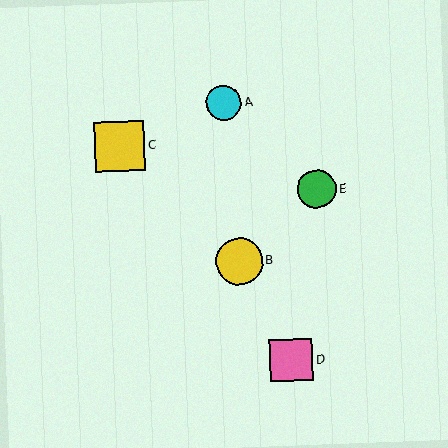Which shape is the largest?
The yellow square (labeled C) is the largest.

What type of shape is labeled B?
Shape B is a yellow circle.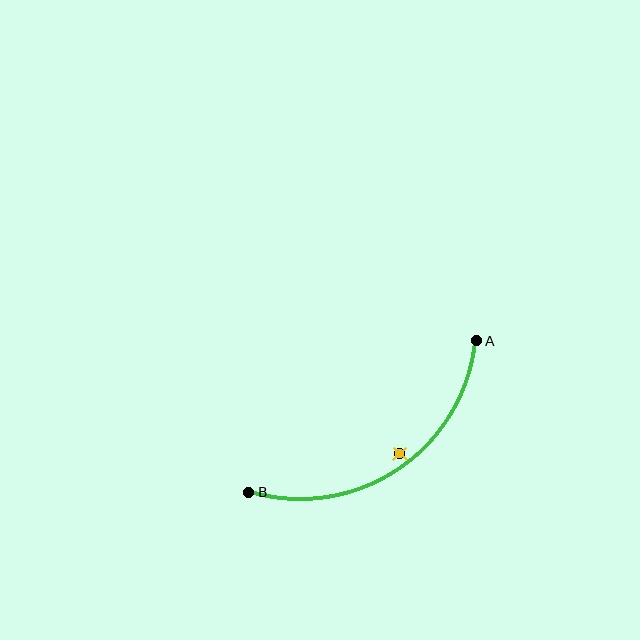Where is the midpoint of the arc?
The arc midpoint is the point on the curve farthest from the straight line joining A and B. It sits below that line.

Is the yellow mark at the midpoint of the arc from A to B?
No — the yellow mark does not lie on the arc at all. It sits slightly inside the curve.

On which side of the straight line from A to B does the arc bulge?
The arc bulges below the straight line connecting A and B.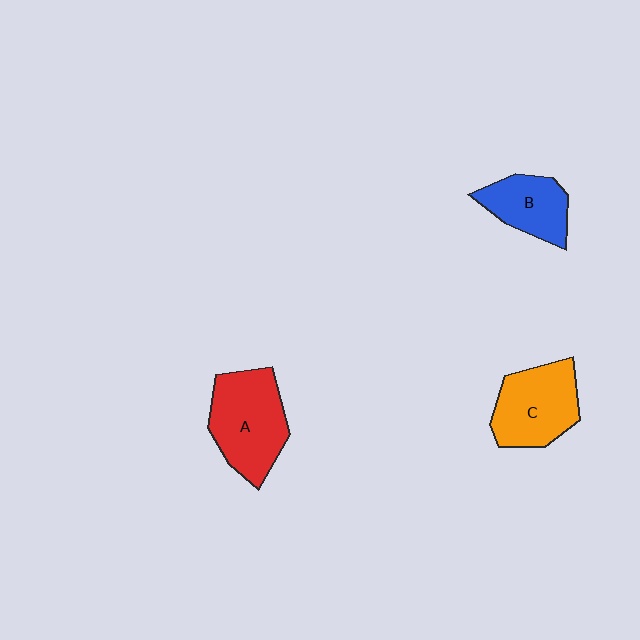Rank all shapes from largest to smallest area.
From largest to smallest: A (red), C (orange), B (blue).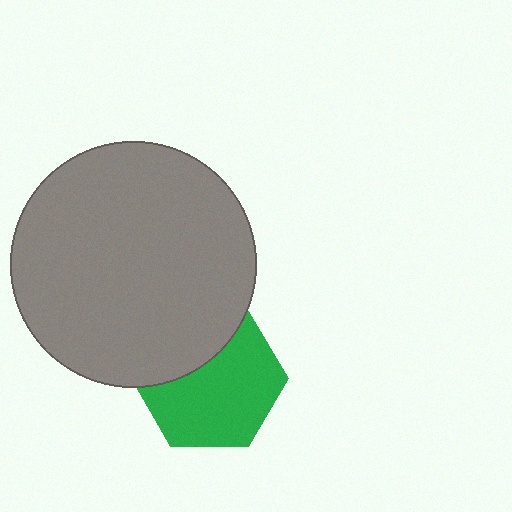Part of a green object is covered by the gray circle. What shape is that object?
It is a hexagon.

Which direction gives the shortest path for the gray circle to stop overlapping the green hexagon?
Moving up gives the shortest separation.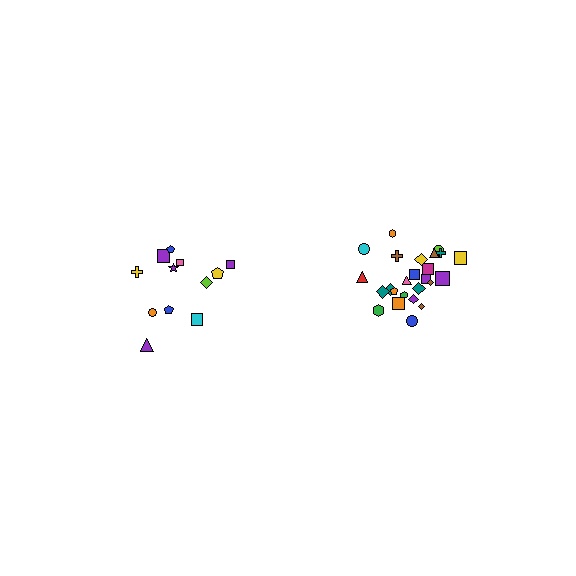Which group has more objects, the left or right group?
The right group.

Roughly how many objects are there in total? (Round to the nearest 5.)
Roughly 35 objects in total.